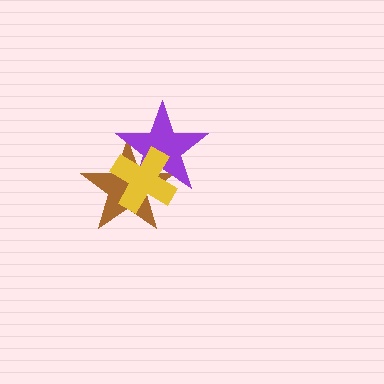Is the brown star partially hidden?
Yes, it is partially covered by another shape.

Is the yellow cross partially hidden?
No, no other shape covers it.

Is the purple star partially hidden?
Yes, it is partially covered by another shape.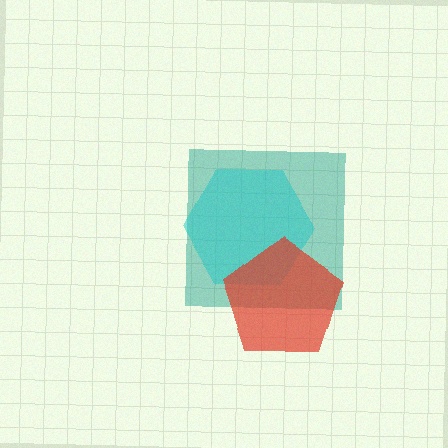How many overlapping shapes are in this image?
There are 3 overlapping shapes in the image.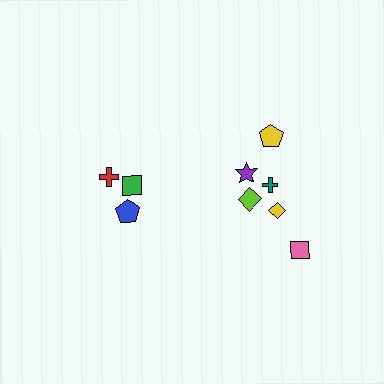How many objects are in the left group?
There are 3 objects.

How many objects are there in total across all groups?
There are 9 objects.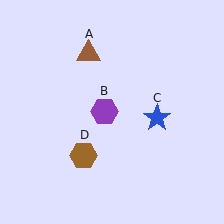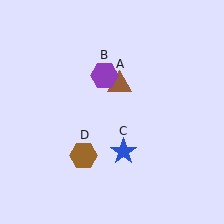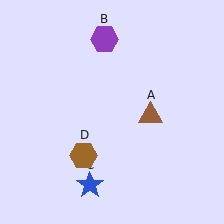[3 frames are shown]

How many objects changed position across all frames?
3 objects changed position: brown triangle (object A), purple hexagon (object B), blue star (object C).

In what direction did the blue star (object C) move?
The blue star (object C) moved down and to the left.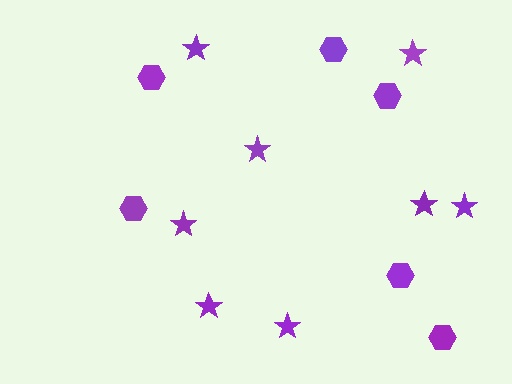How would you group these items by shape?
There are 2 groups: one group of stars (8) and one group of hexagons (6).